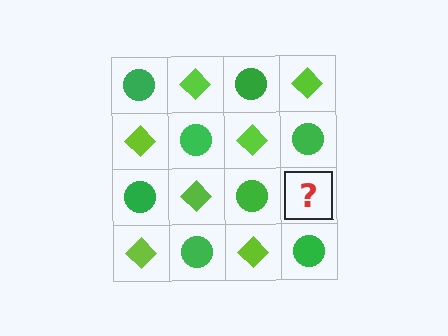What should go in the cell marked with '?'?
The missing cell should contain a lime diamond.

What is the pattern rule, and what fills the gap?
The rule is that it alternates green circle and lime diamond in a checkerboard pattern. The gap should be filled with a lime diamond.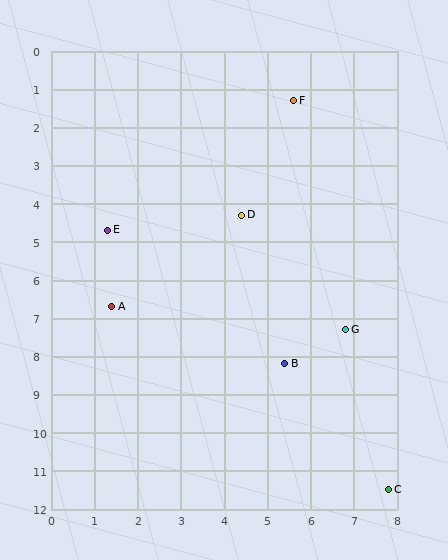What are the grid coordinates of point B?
Point B is at approximately (5.4, 8.2).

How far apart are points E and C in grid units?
Points E and C are about 9.4 grid units apart.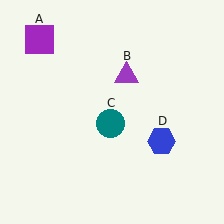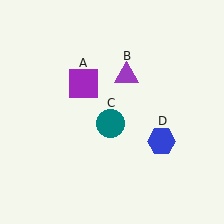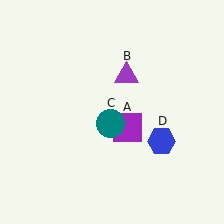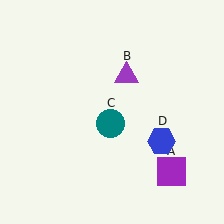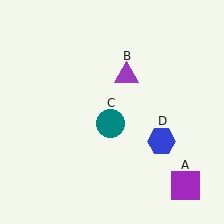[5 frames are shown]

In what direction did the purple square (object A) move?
The purple square (object A) moved down and to the right.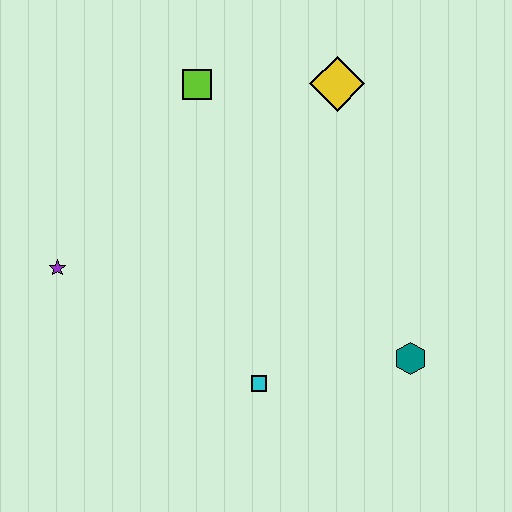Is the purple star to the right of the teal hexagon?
No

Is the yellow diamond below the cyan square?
No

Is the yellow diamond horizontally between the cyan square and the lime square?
No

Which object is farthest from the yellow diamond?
The purple star is farthest from the yellow diamond.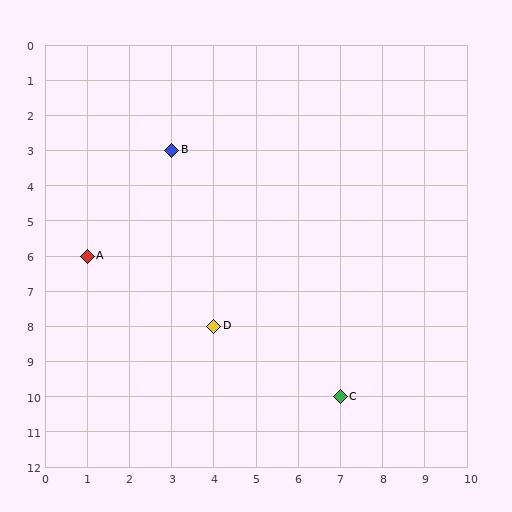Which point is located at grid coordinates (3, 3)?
Point B is at (3, 3).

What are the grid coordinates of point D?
Point D is at grid coordinates (4, 8).